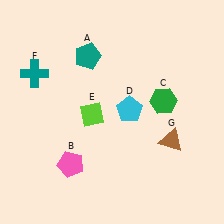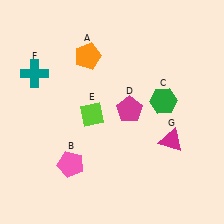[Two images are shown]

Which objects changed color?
A changed from teal to orange. D changed from cyan to magenta. G changed from brown to magenta.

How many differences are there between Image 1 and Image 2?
There are 3 differences between the two images.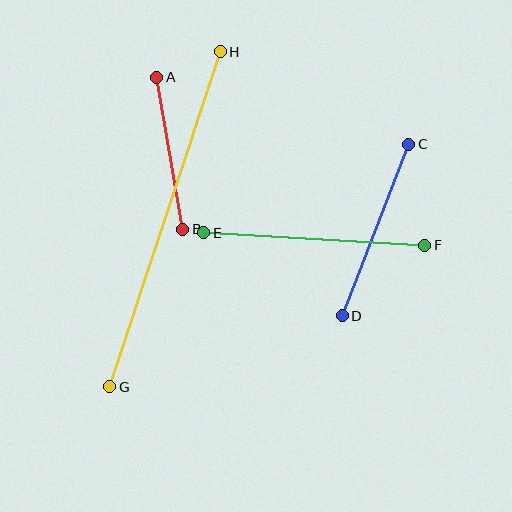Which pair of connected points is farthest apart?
Points G and H are farthest apart.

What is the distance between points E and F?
The distance is approximately 222 pixels.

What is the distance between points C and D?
The distance is approximately 184 pixels.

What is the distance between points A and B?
The distance is approximately 154 pixels.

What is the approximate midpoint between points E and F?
The midpoint is at approximately (314, 239) pixels.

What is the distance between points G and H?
The distance is approximately 353 pixels.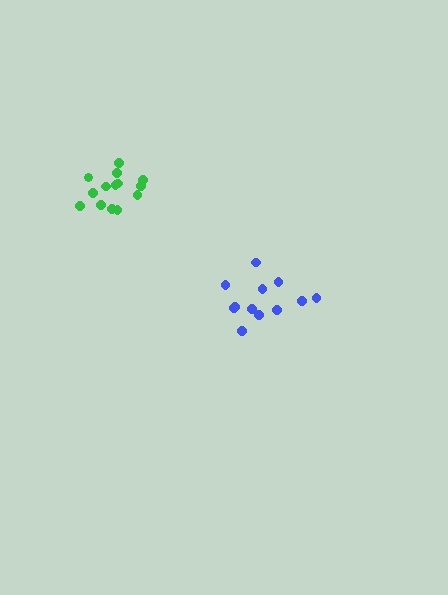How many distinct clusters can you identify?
There are 2 distinct clusters.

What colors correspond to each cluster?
The clusters are colored: green, blue.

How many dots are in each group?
Group 1: 14 dots, Group 2: 12 dots (26 total).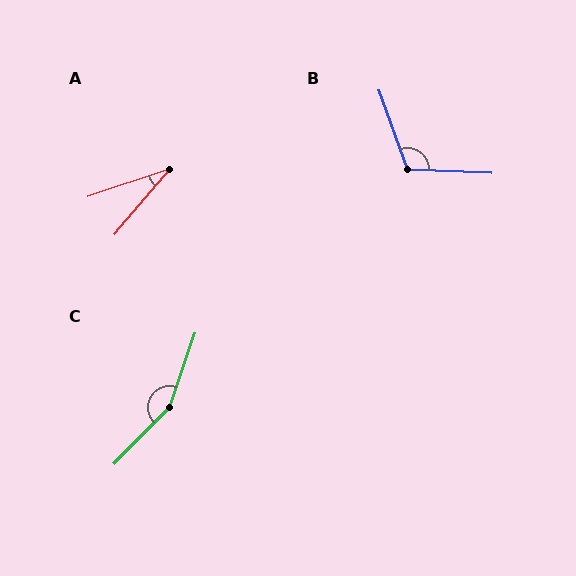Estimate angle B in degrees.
Approximately 113 degrees.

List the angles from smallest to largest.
A (31°), B (113°), C (154°).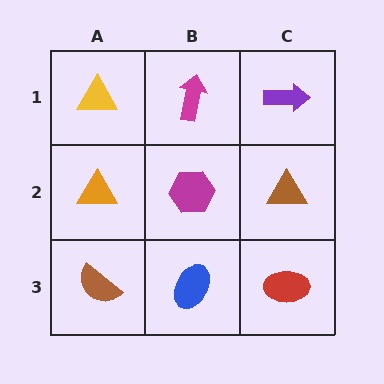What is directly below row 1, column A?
An orange triangle.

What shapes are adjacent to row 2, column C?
A purple arrow (row 1, column C), a red ellipse (row 3, column C), a magenta hexagon (row 2, column B).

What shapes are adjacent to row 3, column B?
A magenta hexagon (row 2, column B), a brown semicircle (row 3, column A), a red ellipse (row 3, column C).